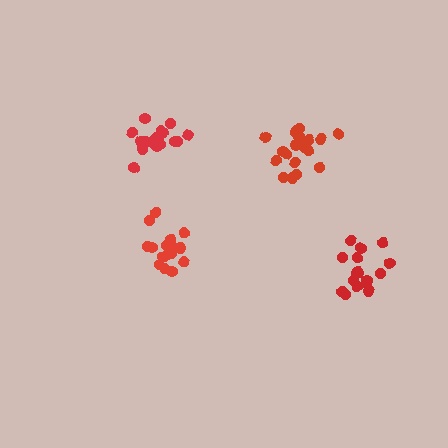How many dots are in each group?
Group 1: 16 dots, Group 2: 20 dots, Group 3: 18 dots, Group 4: 16 dots (70 total).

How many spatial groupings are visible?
There are 4 spatial groupings.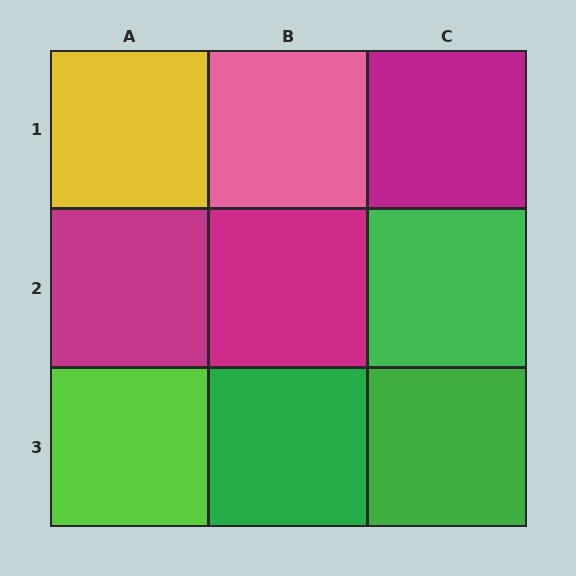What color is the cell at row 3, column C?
Green.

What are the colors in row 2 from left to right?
Magenta, magenta, green.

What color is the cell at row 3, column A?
Lime.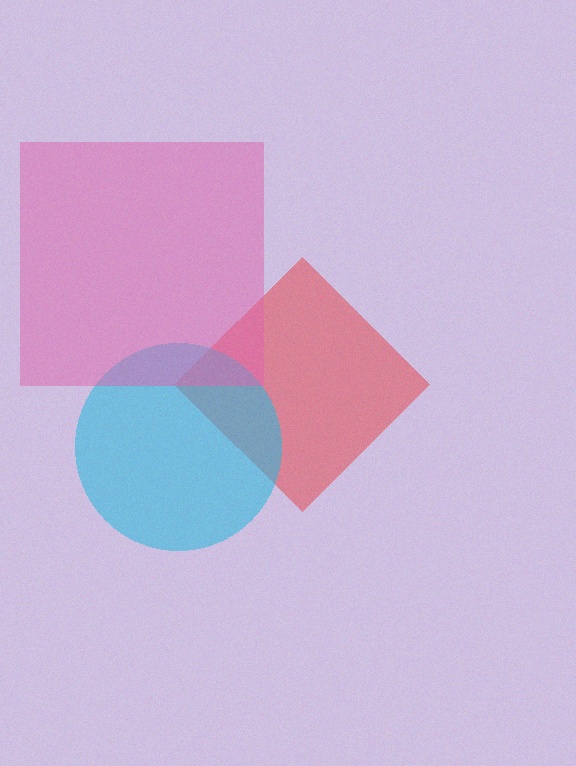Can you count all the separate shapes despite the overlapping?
Yes, there are 3 separate shapes.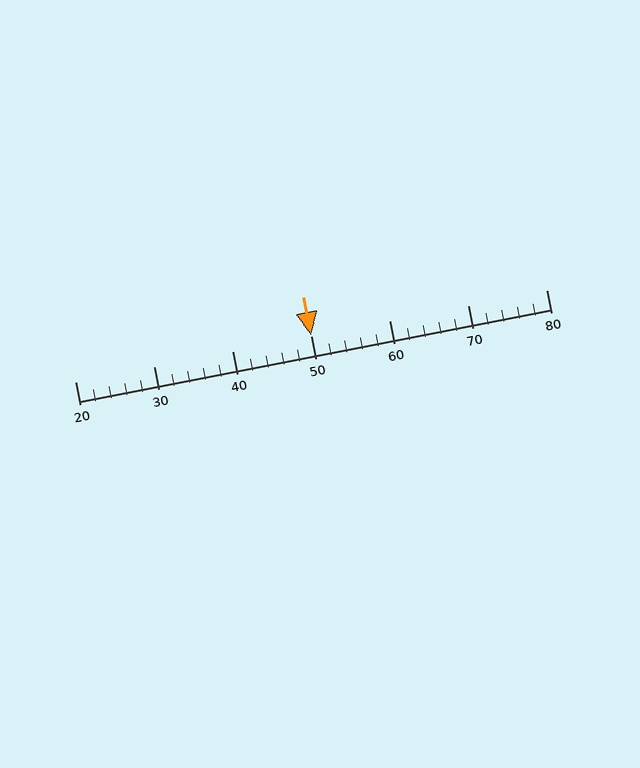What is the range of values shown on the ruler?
The ruler shows values from 20 to 80.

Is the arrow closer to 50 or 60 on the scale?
The arrow is closer to 50.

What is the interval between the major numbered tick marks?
The major tick marks are spaced 10 units apart.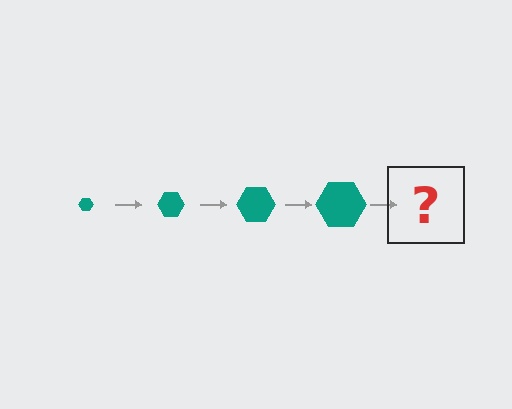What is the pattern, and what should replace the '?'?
The pattern is that the hexagon gets progressively larger each step. The '?' should be a teal hexagon, larger than the previous one.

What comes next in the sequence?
The next element should be a teal hexagon, larger than the previous one.